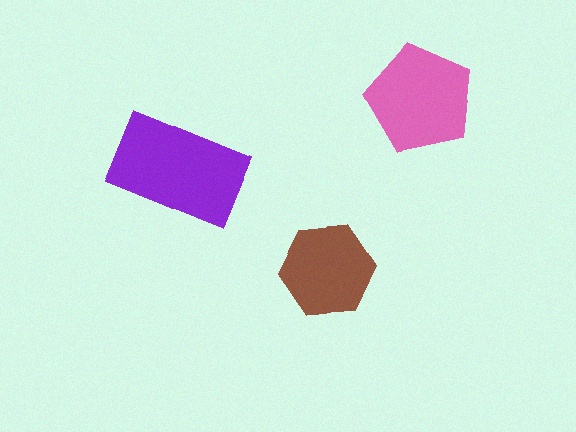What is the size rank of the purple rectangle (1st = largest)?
1st.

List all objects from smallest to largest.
The brown hexagon, the pink pentagon, the purple rectangle.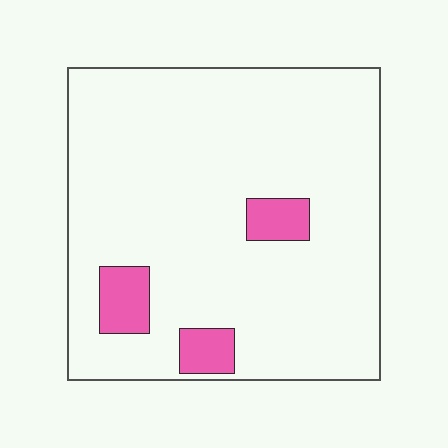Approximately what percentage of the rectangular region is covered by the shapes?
Approximately 10%.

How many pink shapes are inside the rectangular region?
3.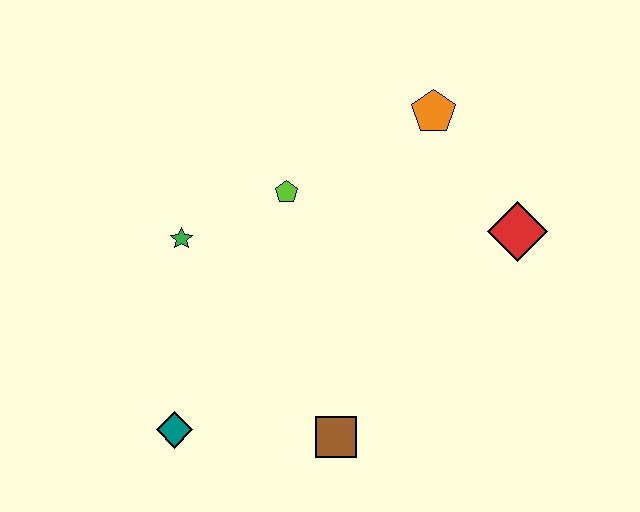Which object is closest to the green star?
The lime pentagon is closest to the green star.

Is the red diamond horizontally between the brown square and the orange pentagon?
No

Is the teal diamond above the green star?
No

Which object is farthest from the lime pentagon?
The teal diamond is farthest from the lime pentagon.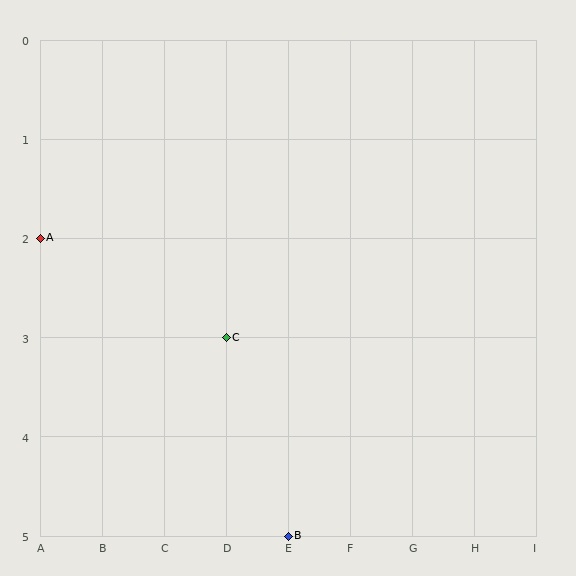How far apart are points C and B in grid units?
Points C and B are 1 column and 2 rows apart (about 2.2 grid units diagonally).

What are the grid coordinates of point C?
Point C is at grid coordinates (D, 3).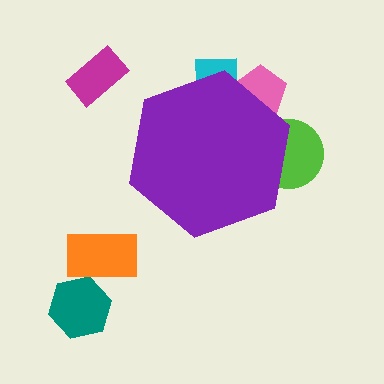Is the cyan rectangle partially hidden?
Yes, the cyan rectangle is partially hidden behind the purple hexagon.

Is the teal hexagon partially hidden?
No, the teal hexagon is fully visible.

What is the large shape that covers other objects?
A purple hexagon.